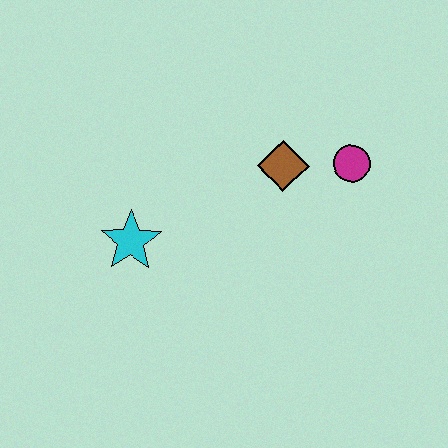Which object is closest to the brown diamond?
The magenta circle is closest to the brown diamond.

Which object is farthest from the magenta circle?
The cyan star is farthest from the magenta circle.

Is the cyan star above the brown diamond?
No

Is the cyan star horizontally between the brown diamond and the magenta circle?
No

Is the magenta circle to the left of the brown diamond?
No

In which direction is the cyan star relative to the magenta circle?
The cyan star is to the left of the magenta circle.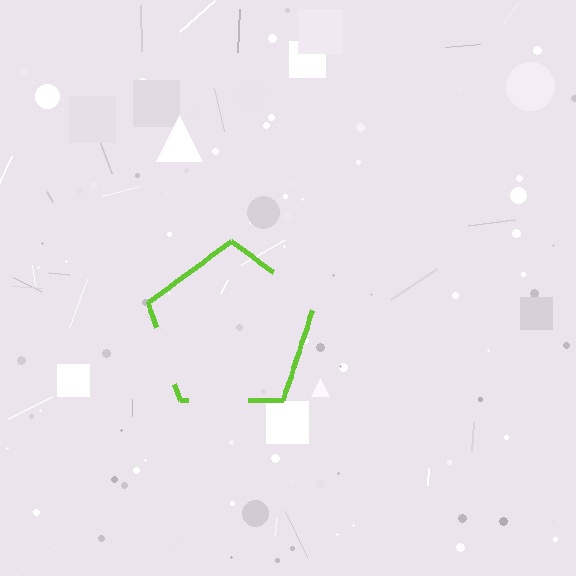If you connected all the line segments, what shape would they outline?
They would outline a pentagon.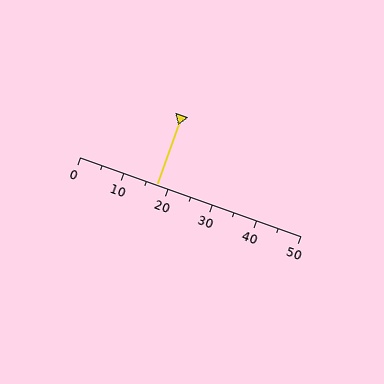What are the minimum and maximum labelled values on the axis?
The axis runs from 0 to 50.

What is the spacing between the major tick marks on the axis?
The major ticks are spaced 10 apart.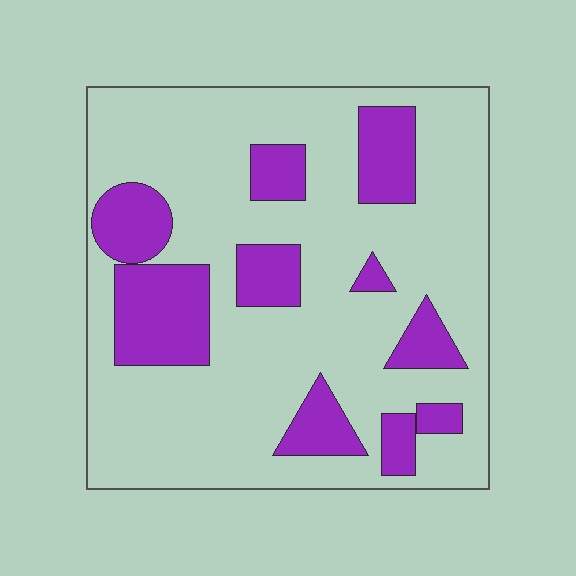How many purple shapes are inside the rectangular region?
10.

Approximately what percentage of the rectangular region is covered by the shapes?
Approximately 25%.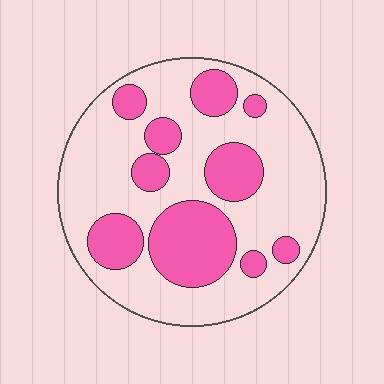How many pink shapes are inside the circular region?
10.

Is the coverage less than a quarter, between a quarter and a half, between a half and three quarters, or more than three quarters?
Between a quarter and a half.